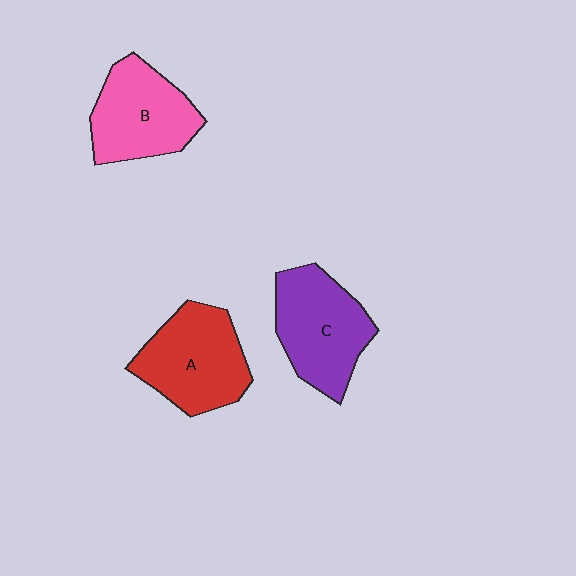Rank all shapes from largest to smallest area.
From largest to smallest: A (red), C (purple), B (pink).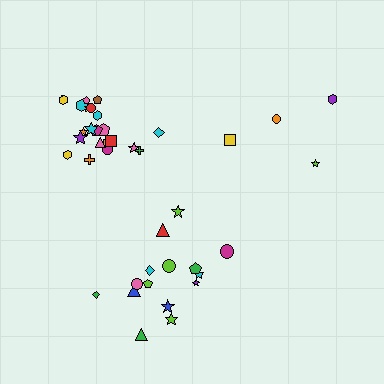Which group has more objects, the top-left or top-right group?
The top-left group.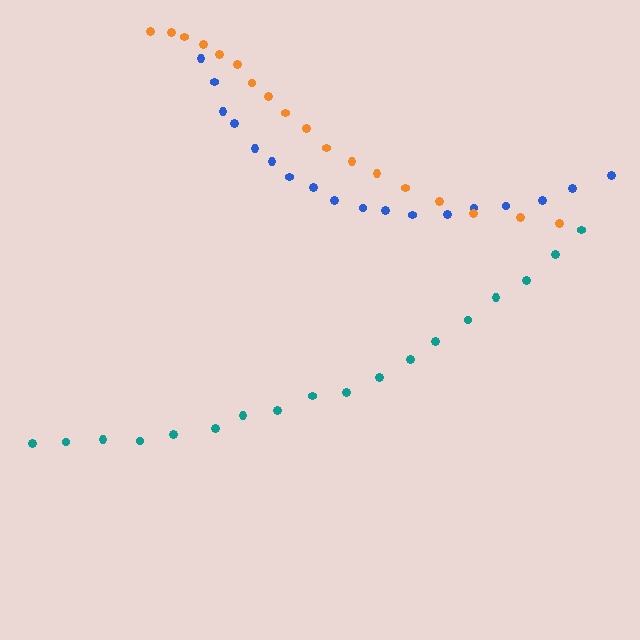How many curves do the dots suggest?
There are 3 distinct paths.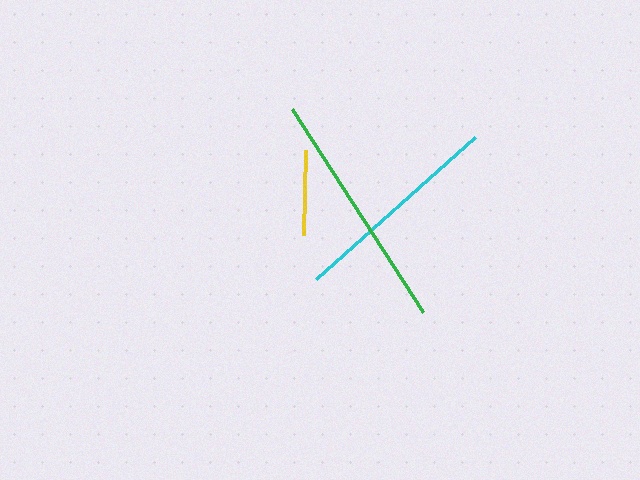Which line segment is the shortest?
The yellow line is the shortest at approximately 85 pixels.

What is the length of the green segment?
The green segment is approximately 241 pixels long.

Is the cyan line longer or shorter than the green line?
The green line is longer than the cyan line.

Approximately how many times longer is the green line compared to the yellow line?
The green line is approximately 2.8 times the length of the yellow line.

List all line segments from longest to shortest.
From longest to shortest: green, cyan, yellow.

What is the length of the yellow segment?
The yellow segment is approximately 85 pixels long.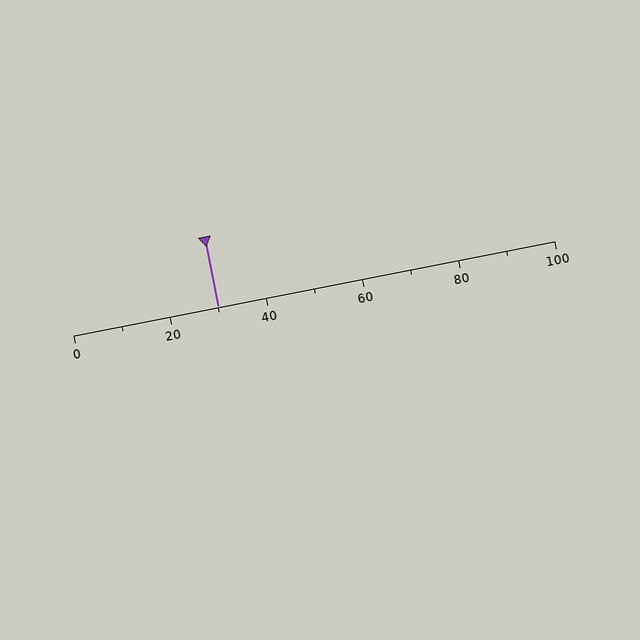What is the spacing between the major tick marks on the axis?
The major ticks are spaced 20 apart.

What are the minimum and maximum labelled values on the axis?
The axis runs from 0 to 100.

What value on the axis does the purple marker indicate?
The marker indicates approximately 30.